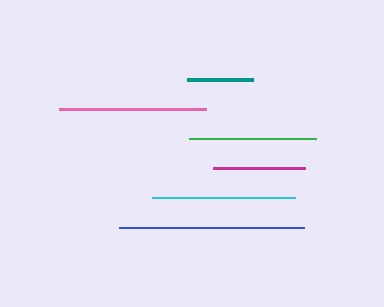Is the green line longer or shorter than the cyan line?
The cyan line is longer than the green line.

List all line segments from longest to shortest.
From longest to shortest: blue, pink, cyan, green, magenta, teal.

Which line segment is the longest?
The blue line is the longest at approximately 185 pixels.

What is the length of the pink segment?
The pink segment is approximately 147 pixels long.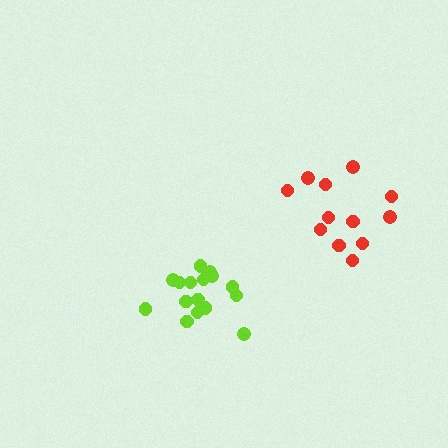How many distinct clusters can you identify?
There are 2 distinct clusters.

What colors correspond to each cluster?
The clusters are colored: lime, red.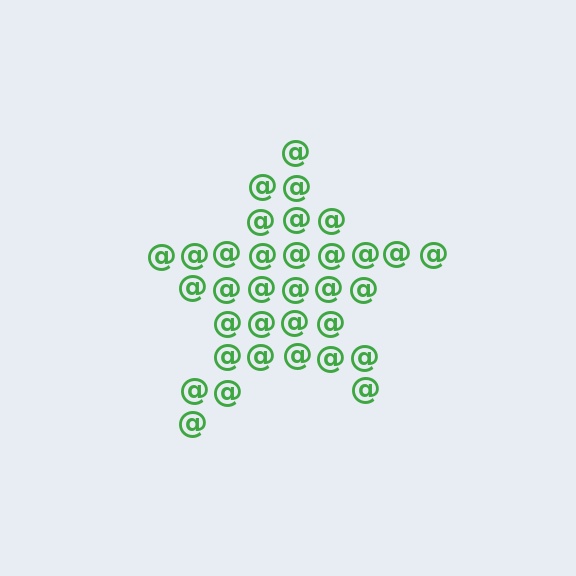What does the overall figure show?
The overall figure shows a star.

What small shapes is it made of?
It is made of small at signs.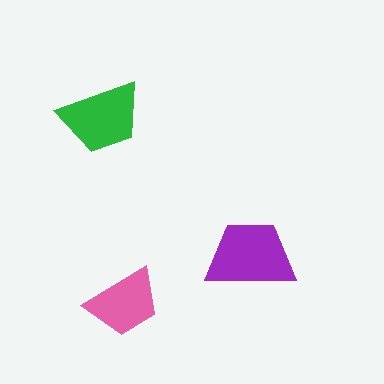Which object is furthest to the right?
The purple trapezoid is rightmost.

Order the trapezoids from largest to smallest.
the purple one, the green one, the pink one.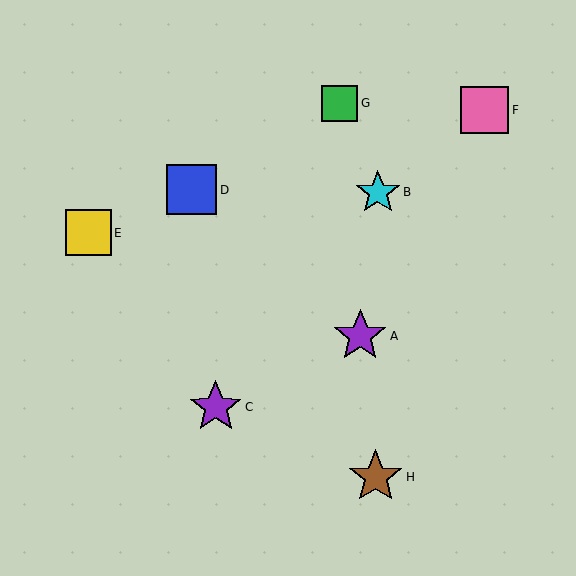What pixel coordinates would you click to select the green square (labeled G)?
Click at (340, 103) to select the green square G.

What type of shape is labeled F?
Shape F is a pink square.